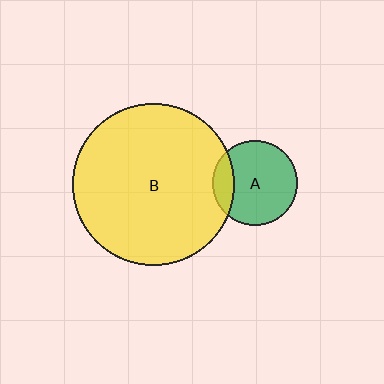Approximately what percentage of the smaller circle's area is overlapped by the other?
Approximately 20%.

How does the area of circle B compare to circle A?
Approximately 3.6 times.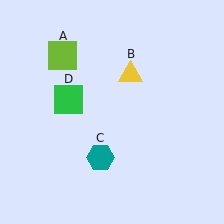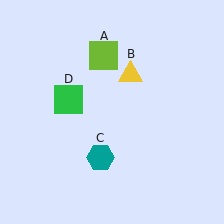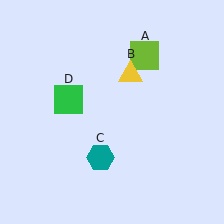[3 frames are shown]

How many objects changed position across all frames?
1 object changed position: lime square (object A).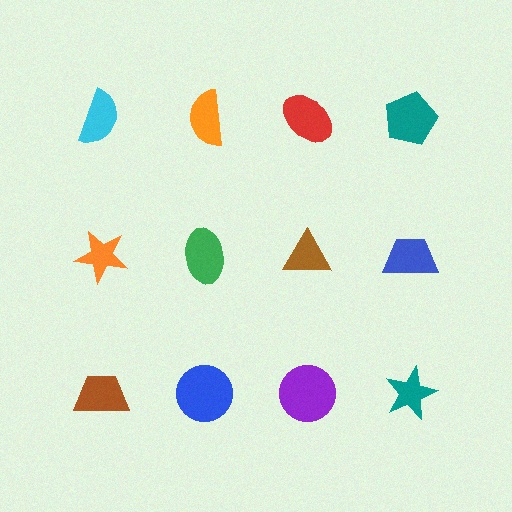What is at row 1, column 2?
An orange semicircle.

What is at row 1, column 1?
A cyan semicircle.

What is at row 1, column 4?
A teal pentagon.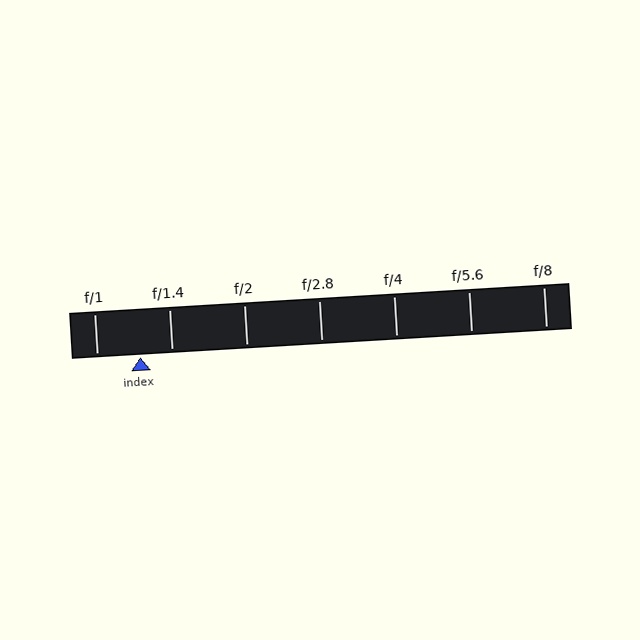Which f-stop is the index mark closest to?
The index mark is closest to f/1.4.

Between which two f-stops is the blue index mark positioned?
The index mark is between f/1 and f/1.4.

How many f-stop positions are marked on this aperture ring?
There are 7 f-stop positions marked.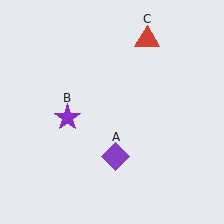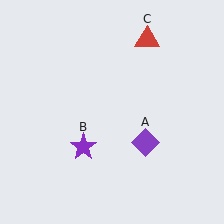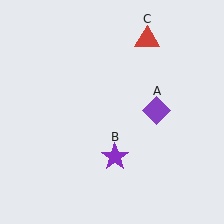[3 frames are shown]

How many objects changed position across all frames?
2 objects changed position: purple diamond (object A), purple star (object B).